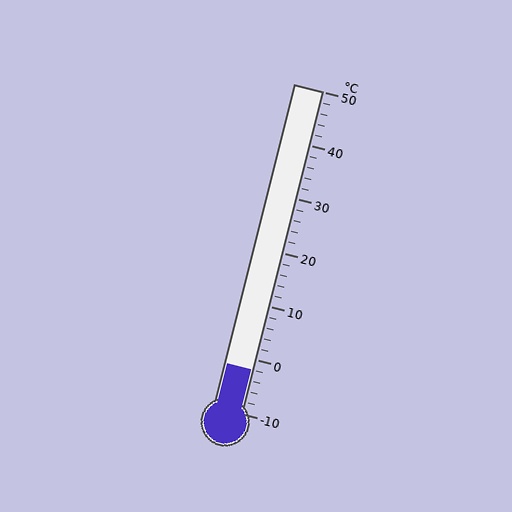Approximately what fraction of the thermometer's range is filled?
The thermometer is filled to approximately 15% of its range.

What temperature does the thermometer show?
The thermometer shows approximately -2°C.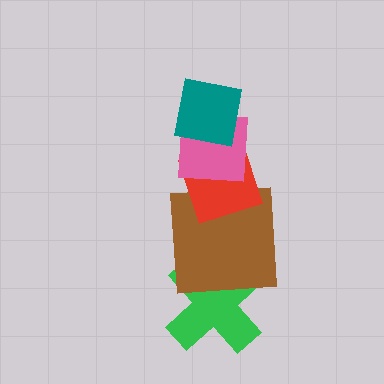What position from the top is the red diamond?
The red diamond is 3rd from the top.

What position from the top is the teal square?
The teal square is 1st from the top.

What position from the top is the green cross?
The green cross is 5th from the top.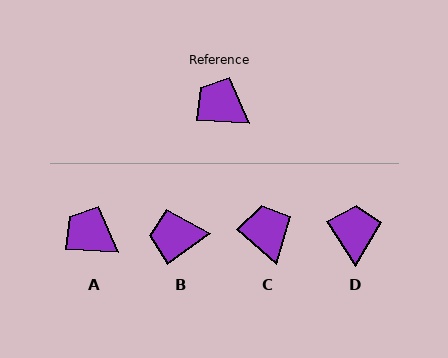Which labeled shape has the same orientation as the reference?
A.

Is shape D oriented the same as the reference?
No, it is off by about 54 degrees.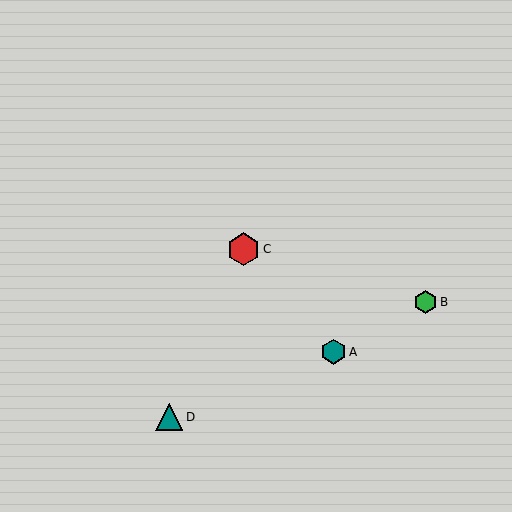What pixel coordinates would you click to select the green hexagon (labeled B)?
Click at (426, 302) to select the green hexagon B.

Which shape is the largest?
The red hexagon (labeled C) is the largest.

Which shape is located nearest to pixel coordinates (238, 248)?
The red hexagon (labeled C) at (243, 249) is nearest to that location.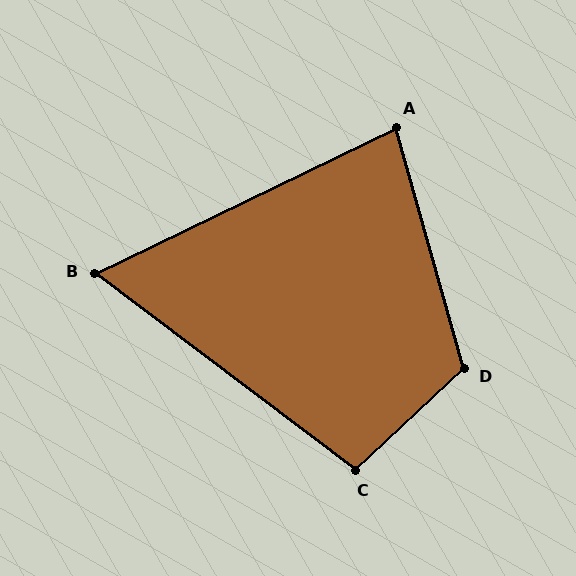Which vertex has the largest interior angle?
D, at approximately 117 degrees.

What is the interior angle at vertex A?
Approximately 80 degrees (acute).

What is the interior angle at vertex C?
Approximately 100 degrees (obtuse).